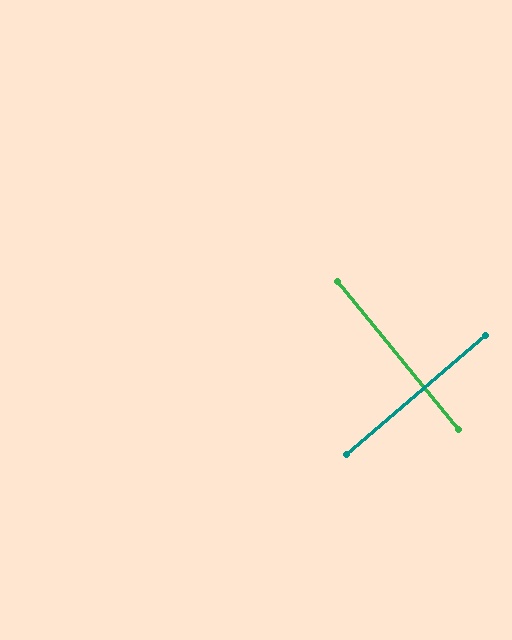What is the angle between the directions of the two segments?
Approximately 89 degrees.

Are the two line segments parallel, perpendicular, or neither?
Perpendicular — they meet at approximately 89°.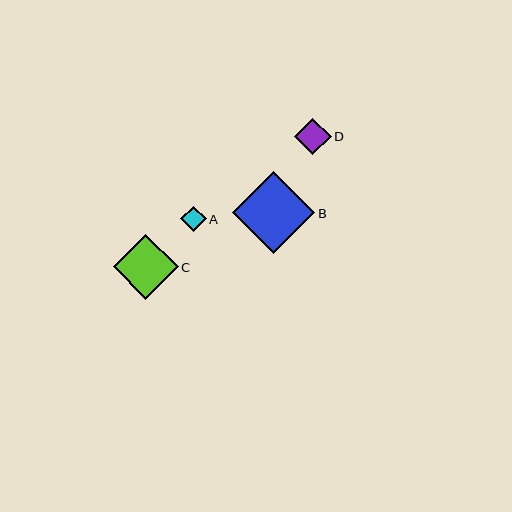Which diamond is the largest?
Diamond B is the largest with a size of approximately 82 pixels.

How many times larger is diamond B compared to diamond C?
Diamond B is approximately 1.3 times the size of diamond C.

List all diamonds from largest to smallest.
From largest to smallest: B, C, D, A.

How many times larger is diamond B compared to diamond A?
Diamond B is approximately 3.2 times the size of diamond A.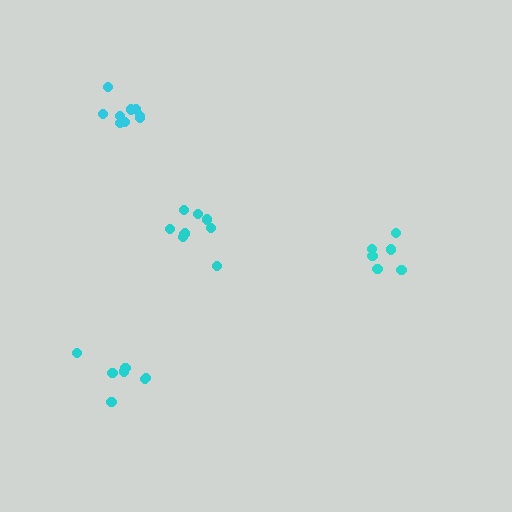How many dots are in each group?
Group 1: 9 dots, Group 2: 9 dots, Group 3: 6 dots, Group 4: 7 dots (31 total).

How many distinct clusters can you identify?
There are 4 distinct clusters.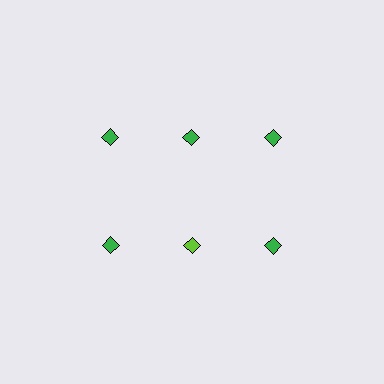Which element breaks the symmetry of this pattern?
The lime diamond in the second row, second from left column breaks the symmetry. All other shapes are green diamonds.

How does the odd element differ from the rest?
It has a different color: lime instead of green.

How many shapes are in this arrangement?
There are 6 shapes arranged in a grid pattern.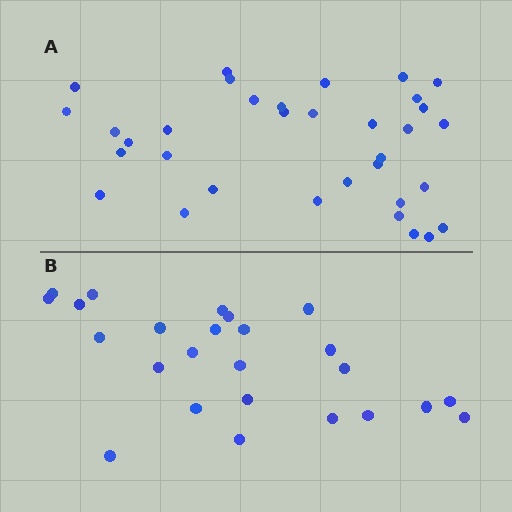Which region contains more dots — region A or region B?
Region A (the top region) has more dots.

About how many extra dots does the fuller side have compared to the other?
Region A has roughly 8 or so more dots than region B.